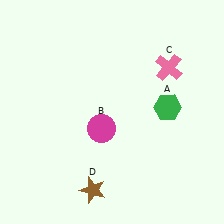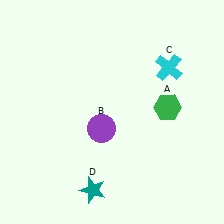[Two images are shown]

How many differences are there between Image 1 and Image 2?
There are 3 differences between the two images.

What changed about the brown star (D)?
In Image 1, D is brown. In Image 2, it changed to teal.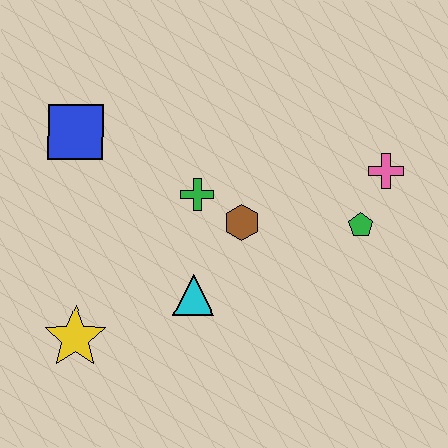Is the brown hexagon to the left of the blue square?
No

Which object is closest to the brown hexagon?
The green cross is closest to the brown hexagon.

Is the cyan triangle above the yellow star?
Yes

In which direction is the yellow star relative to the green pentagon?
The yellow star is to the left of the green pentagon.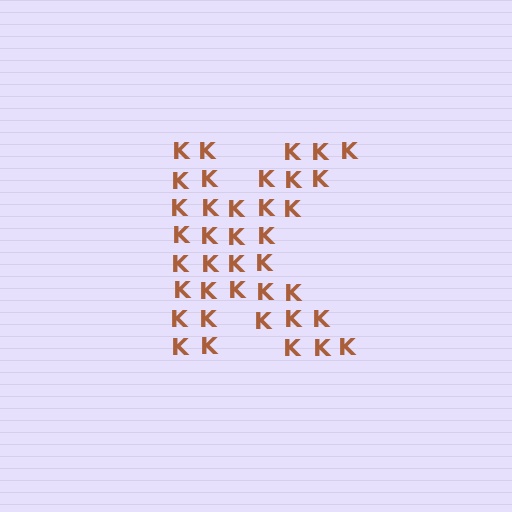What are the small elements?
The small elements are letter K's.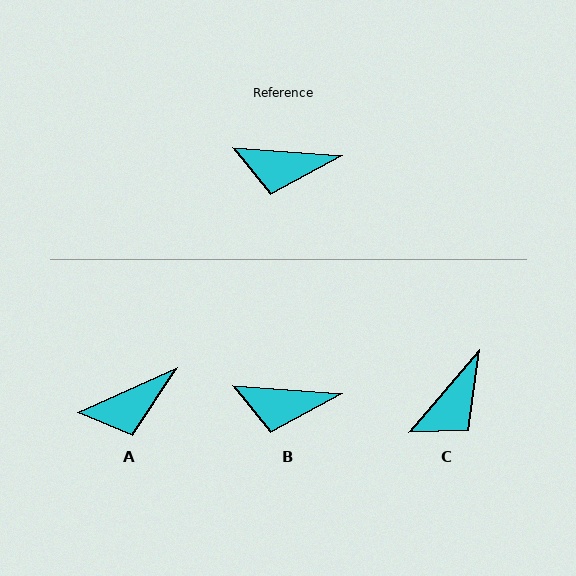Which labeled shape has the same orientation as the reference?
B.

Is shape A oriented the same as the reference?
No, it is off by about 28 degrees.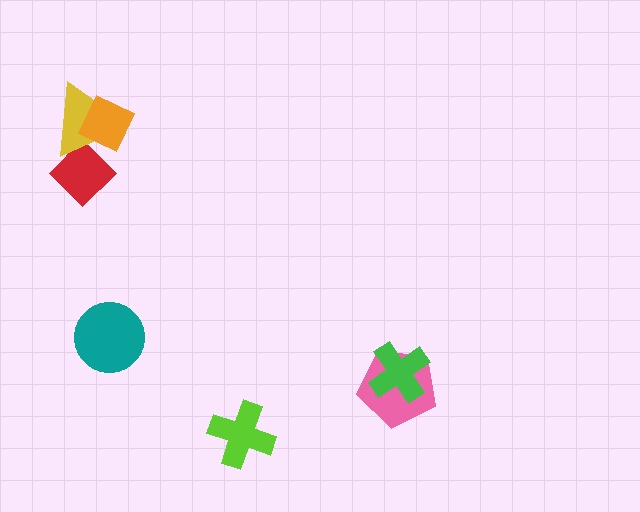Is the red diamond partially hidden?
Yes, it is partially covered by another shape.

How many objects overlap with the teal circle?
0 objects overlap with the teal circle.